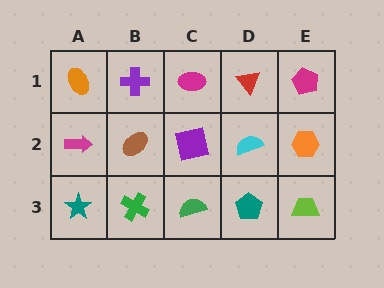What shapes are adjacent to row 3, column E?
An orange hexagon (row 2, column E), a teal pentagon (row 3, column D).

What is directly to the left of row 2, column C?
A brown ellipse.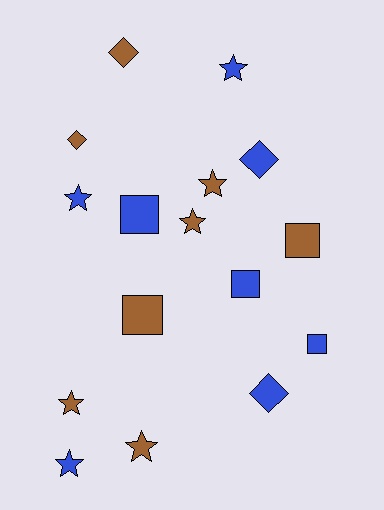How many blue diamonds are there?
There are 2 blue diamonds.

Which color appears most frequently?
Blue, with 8 objects.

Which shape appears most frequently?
Star, with 7 objects.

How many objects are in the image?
There are 16 objects.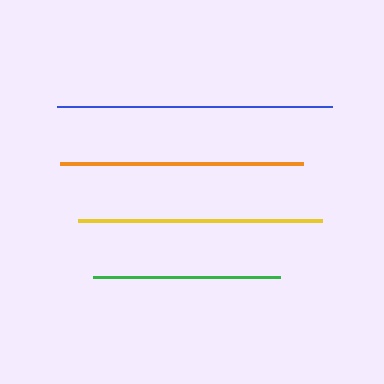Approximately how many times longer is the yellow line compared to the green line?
The yellow line is approximately 1.3 times the length of the green line.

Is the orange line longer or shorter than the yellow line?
The yellow line is longer than the orange line.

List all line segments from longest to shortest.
From longest to shortest: blue, yellow, orange, green.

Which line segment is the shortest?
The green line is the shortest at approximately 187 pixels.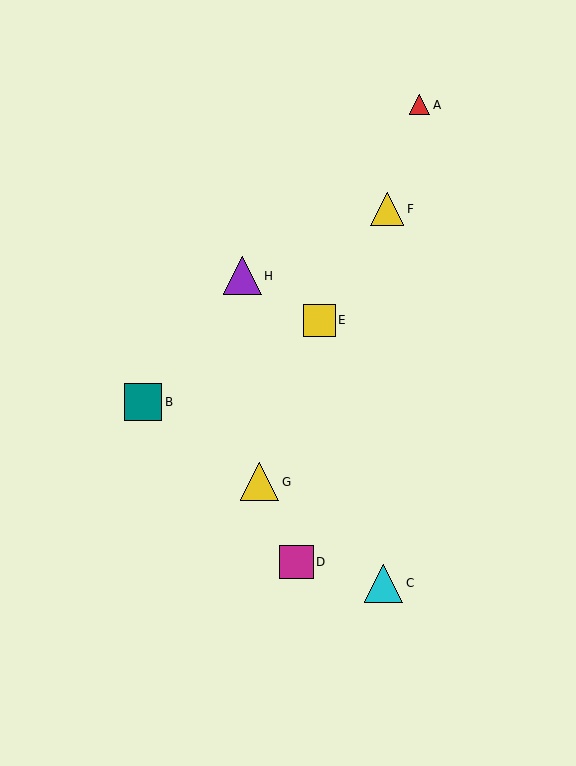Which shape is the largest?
The cyan triangle (labeled C) is the largest.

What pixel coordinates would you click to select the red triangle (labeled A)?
Click at (420, 105) to select the red triangle A.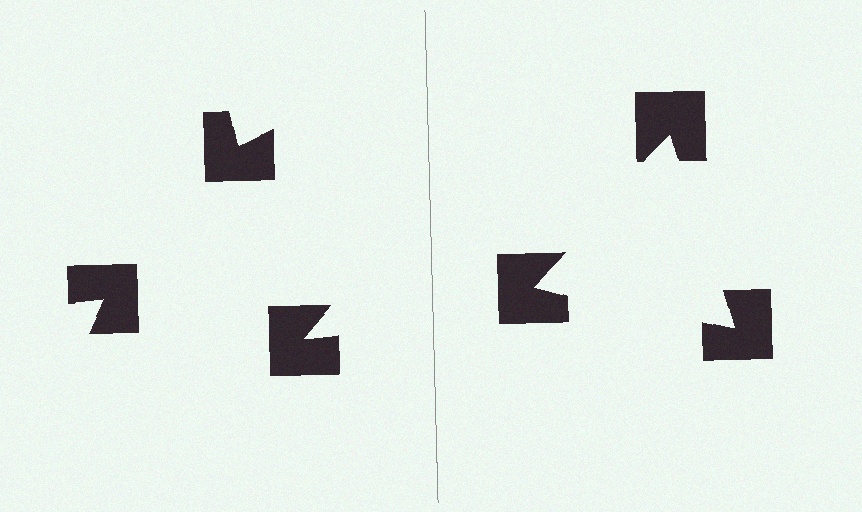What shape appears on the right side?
An illusory triangle.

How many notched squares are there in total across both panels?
6 — 3 on each side.